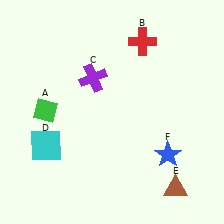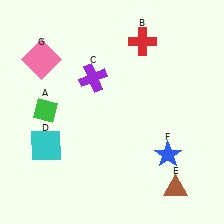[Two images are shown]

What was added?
A pink square (G) was added in Image 2.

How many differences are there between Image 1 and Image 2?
There is 1 difference between the two images.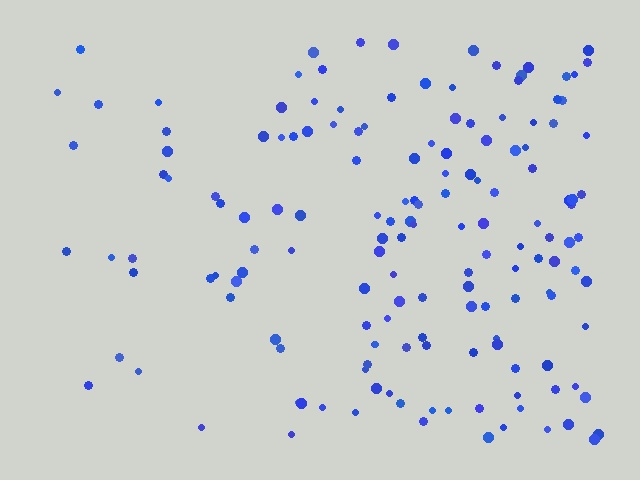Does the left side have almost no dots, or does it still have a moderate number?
Still a moderate number, just noticeably fewer than the right.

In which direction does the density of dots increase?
From left to right, with the right side densest.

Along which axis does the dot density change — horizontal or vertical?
Horizontal.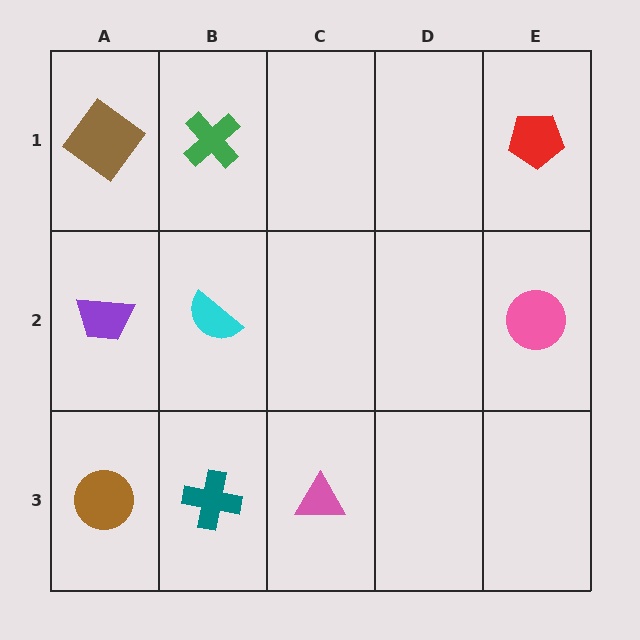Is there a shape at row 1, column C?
No, that cell is empty.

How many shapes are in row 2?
3 shapes.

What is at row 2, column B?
A cyan semicircle.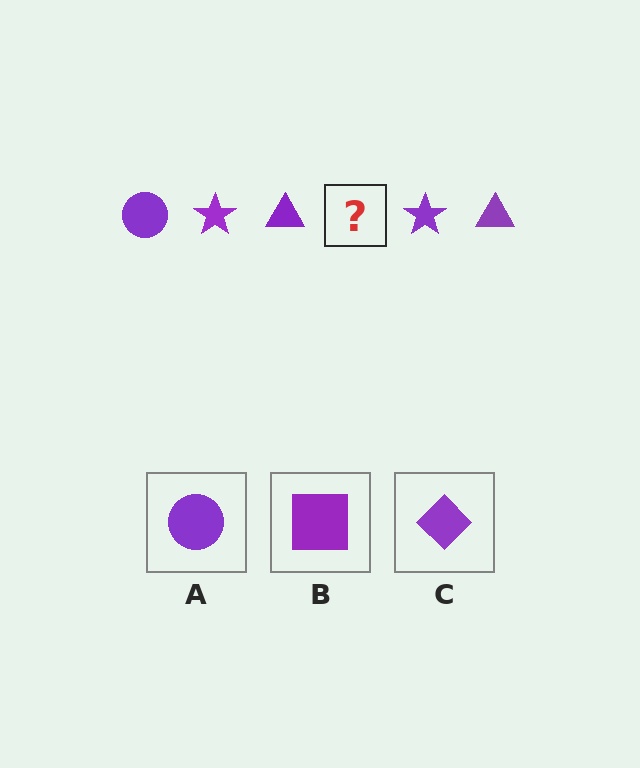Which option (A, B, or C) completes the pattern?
A.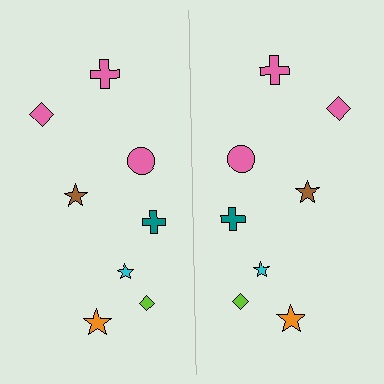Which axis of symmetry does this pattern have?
The pattern has a vertical axis of symmetry running through the center of the image.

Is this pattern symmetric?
Yes, this pattern has bilateral (reflection) symmetry.